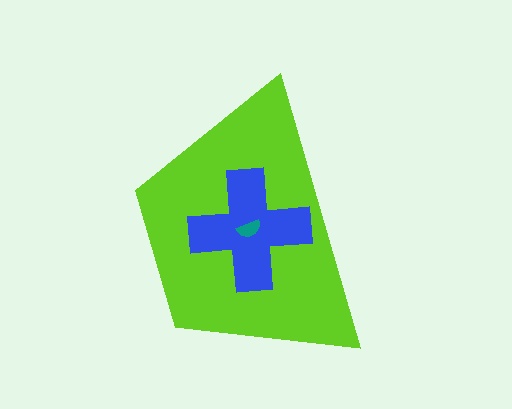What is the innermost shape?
The teal semicircle.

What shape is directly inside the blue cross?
The teal semicircle.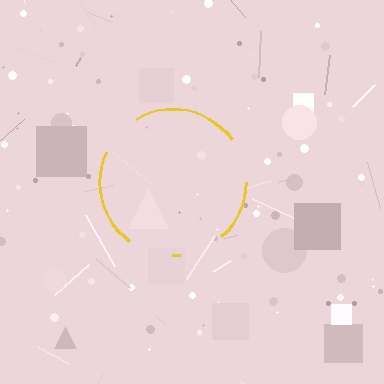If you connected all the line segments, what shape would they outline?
They would outline a circle.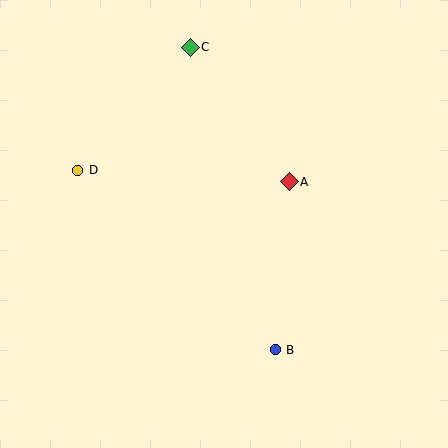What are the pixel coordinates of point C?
Point C is at (190, 47).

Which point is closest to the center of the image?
Point A at (289, 182) is closest to the center.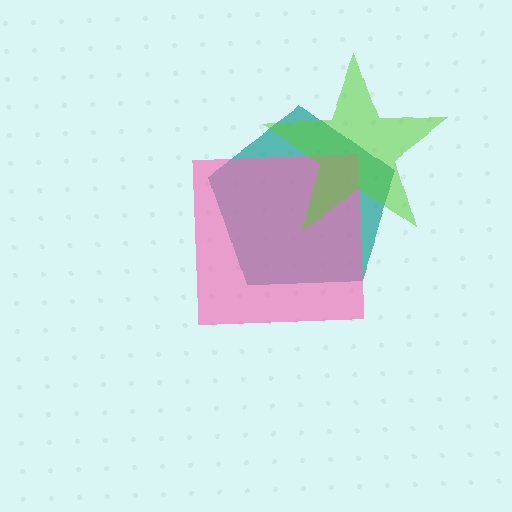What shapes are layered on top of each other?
The layered shapes are: a teal pentagon, a pink square, a lime star.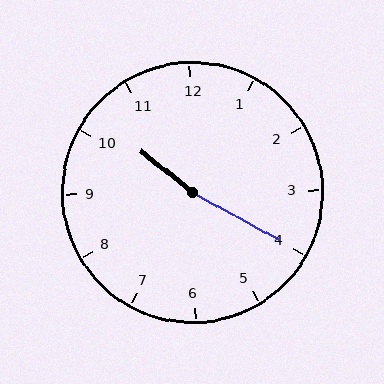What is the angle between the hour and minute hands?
Approximately 170 degrees.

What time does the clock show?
10:20.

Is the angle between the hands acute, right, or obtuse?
It is obtuse.